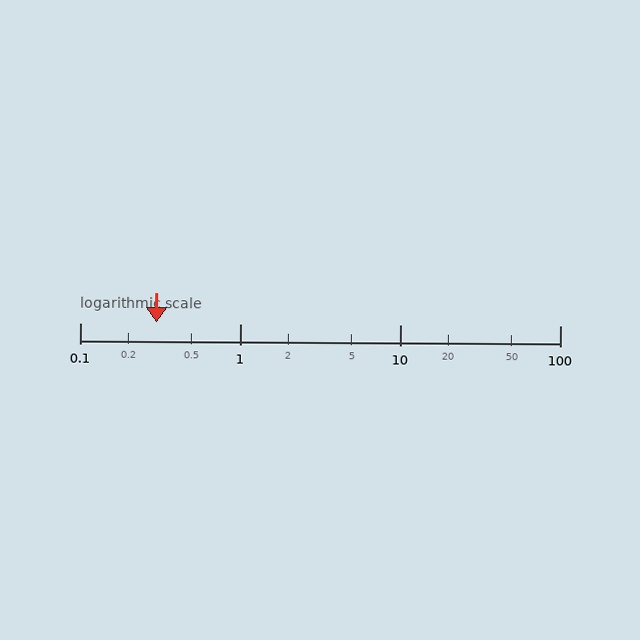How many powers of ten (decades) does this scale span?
The scale spans 3 decades, from 0.1 to 100.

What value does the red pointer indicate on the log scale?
The pointer indicates approximately 0.3.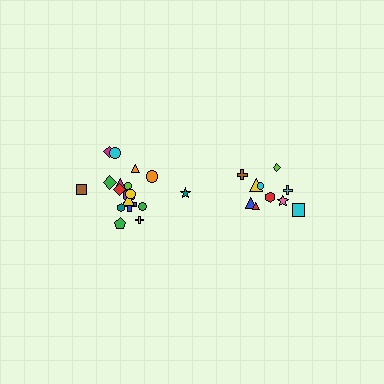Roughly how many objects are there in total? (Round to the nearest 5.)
Roughly 30 objects in total.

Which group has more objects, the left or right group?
The left group.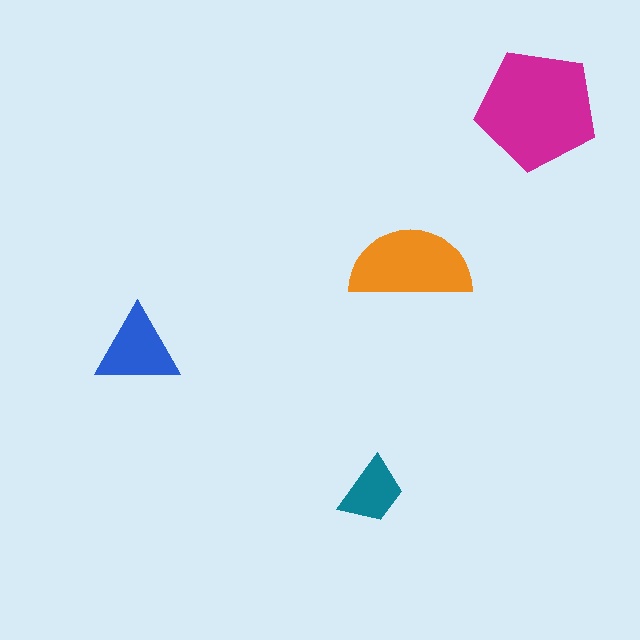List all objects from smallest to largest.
The teal trapezoid, the blue triangle, the orange semicircle, the magenta pentagon.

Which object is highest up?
The magenta pentagon is topmost.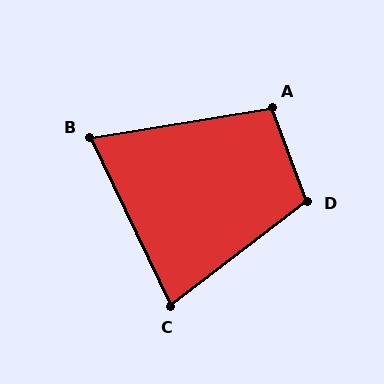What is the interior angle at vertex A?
Approximately 101 degrees (obtuse).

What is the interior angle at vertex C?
Approximately 79 degrees (acute).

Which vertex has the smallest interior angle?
B, at approximately 73 degrees.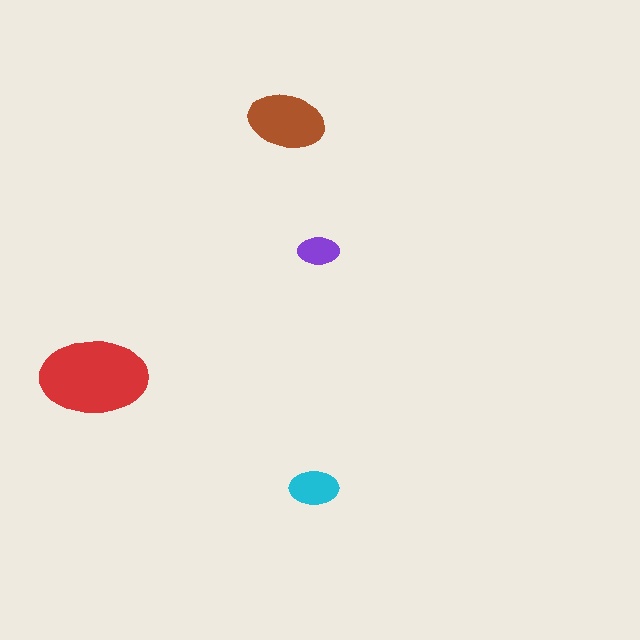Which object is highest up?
The brown ellipse is topmost.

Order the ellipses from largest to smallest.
the red one, the brown one, the cyan one, the purple one.